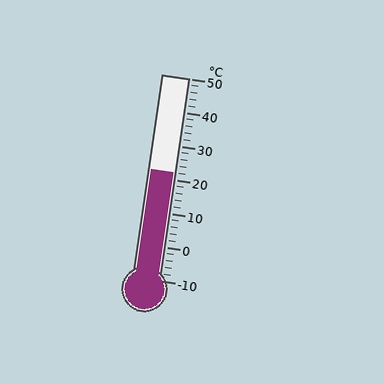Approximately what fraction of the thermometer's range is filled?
The thermometer is filled to approximately 55% of its range.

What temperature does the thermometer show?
The thermometer shows approximately 22°C.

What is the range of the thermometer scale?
The thermometer scale ranges from -10°C to 50°C.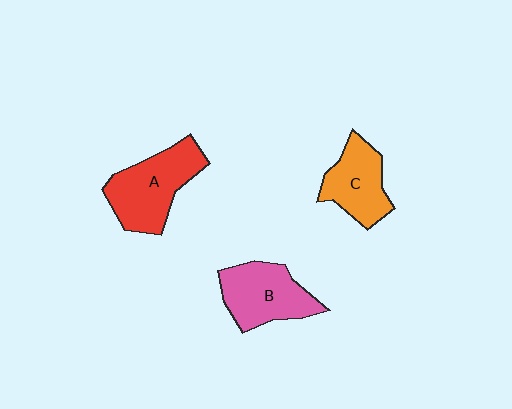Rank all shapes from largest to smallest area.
From largest to smallest: A (red), B (pink), C (orange).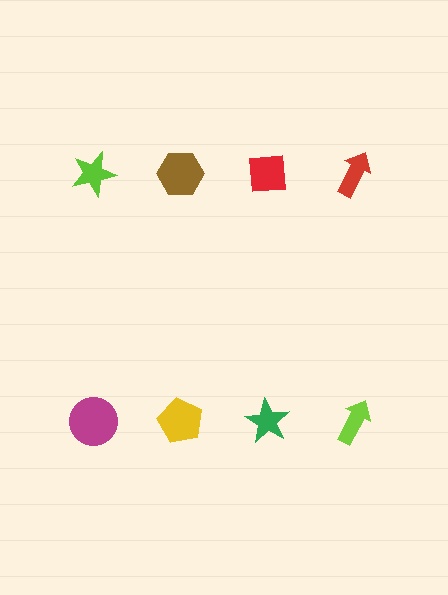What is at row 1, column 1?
A lime star.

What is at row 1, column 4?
A red arrow.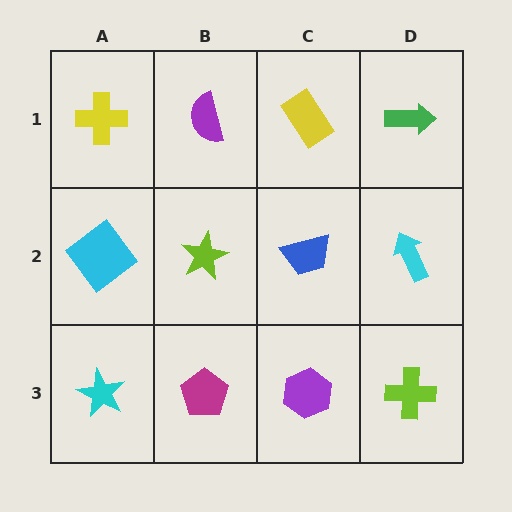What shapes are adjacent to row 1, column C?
A blue trapezoid (row 2, column C), a purple semicircle (row 1, column B), a green arrow (row 1, column D).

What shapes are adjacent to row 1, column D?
A cyan arrow (row 2, column D), a yellow rectangle (row 1, column C).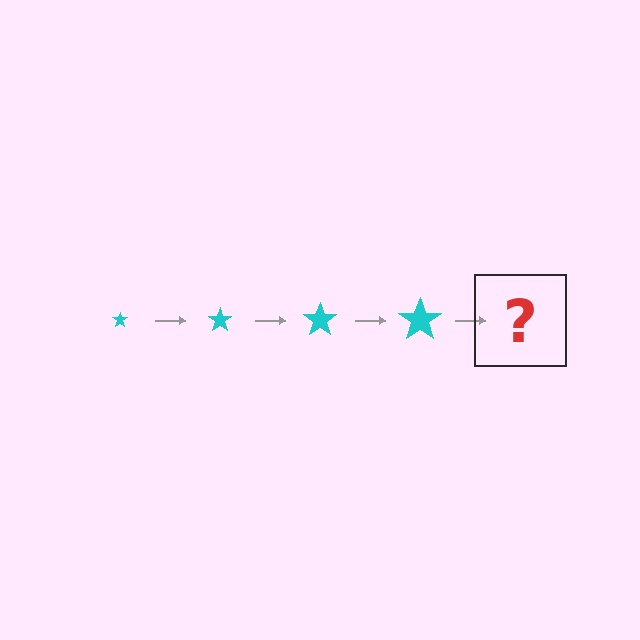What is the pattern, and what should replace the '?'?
The pattern is that the star gets progressively larger each step. The '?' should be a cyan star, larger than the previous one.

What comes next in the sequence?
The next element should be a cyan star, larger than the previous one.